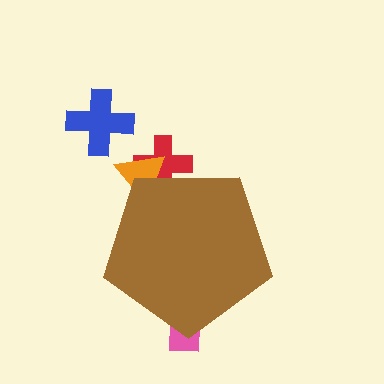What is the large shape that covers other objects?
A brown pentagon.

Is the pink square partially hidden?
Yes, the pink square is partially hidden behind the brown pentagon.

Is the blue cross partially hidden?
No, the blue cross is fully visible.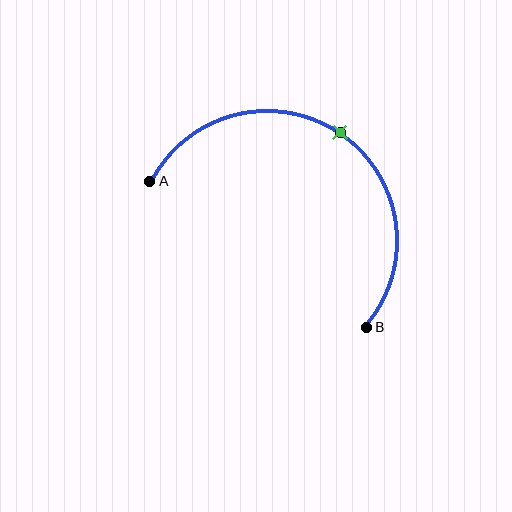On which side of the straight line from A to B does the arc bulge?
The arc bulges above and to the right of the straight line connecting A and B.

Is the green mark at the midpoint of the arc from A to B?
Yes. The green mark lies on the arc at equal arc-length from both A and B — it is the arc midpoint.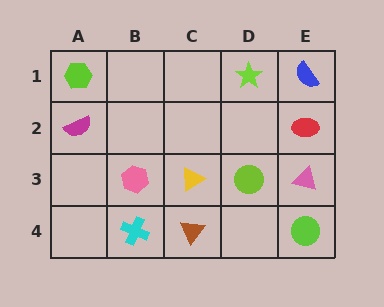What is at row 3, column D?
A lime circle.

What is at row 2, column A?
A magenta semicircle.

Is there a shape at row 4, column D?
No, that cell is empty.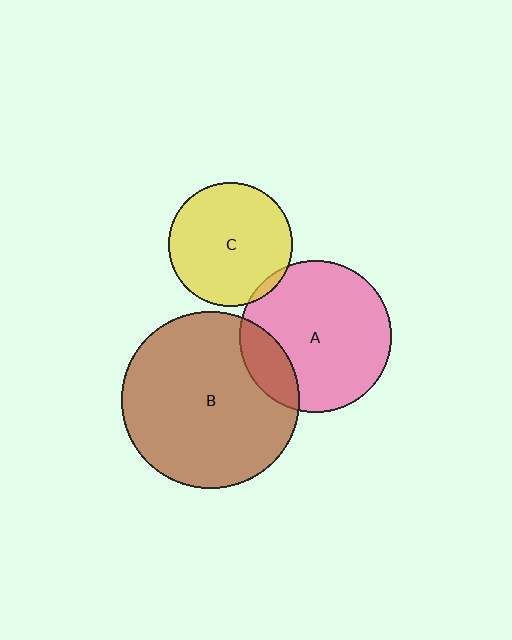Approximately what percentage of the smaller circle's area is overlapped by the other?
Approximately 5%.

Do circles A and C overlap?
Yes.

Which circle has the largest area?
Circle B (brown).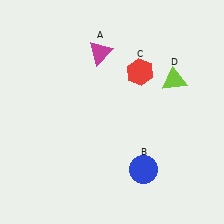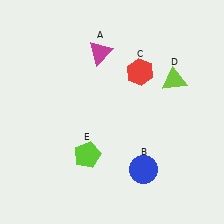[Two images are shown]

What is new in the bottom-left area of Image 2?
A lime pentagon (E) was added in the bottom-left area of Image 2.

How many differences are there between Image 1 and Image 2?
There is 1 difference between the two images.